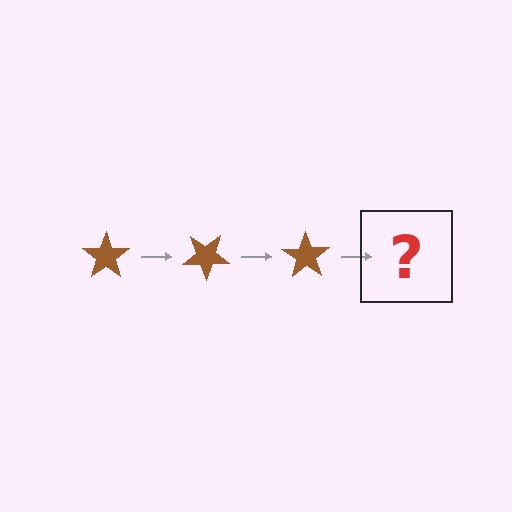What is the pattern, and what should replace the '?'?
The pattern is that the star rotates 35 degrees each step. The '?' should be a brown star rotated 105 degrees.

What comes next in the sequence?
The next element should be a brown star rotated 105 degrees.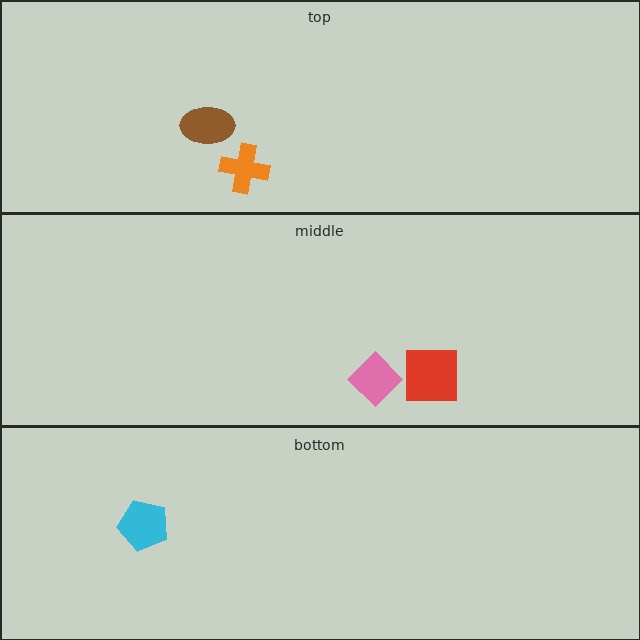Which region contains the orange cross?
The top region.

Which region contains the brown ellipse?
The top region.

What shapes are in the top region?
The orange cross, the brown ellipse.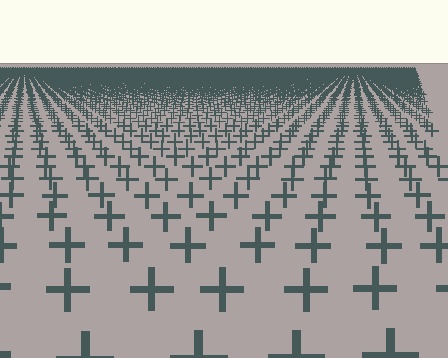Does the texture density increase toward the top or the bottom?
Density increases toward the top.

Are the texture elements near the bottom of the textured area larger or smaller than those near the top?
Larger. Near the bottom, elements are closer to the viewer and appear at a bigger on-screen size.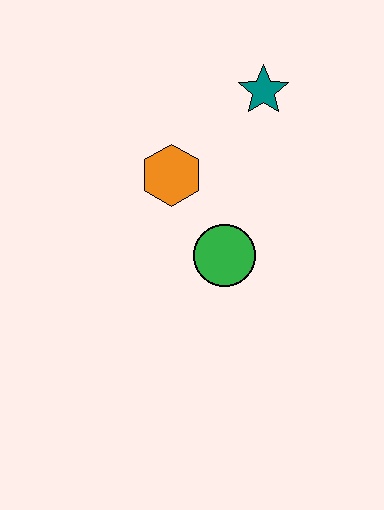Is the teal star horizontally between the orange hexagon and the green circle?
No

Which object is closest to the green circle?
The orange hexagon is closest to the green circle.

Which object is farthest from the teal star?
The green circle is farthest from the teal star.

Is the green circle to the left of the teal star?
Yes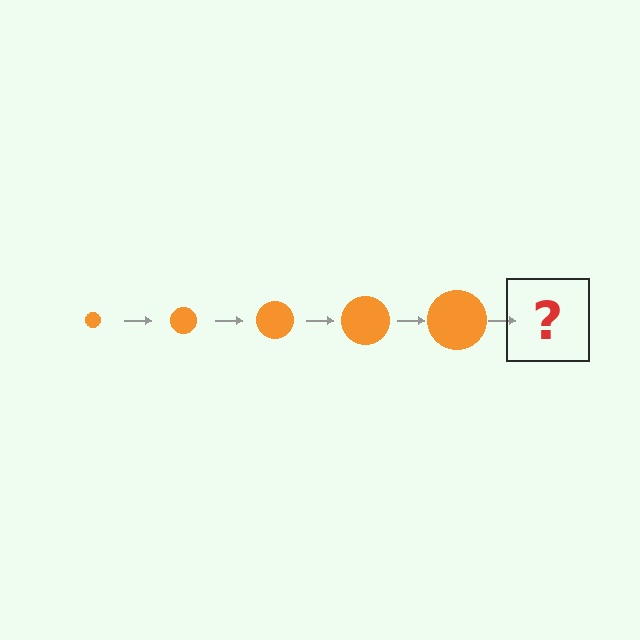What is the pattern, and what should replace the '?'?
The pattern is that the circle gets progressively larger each step. The '?' should be an orange circle, larger than the previous one.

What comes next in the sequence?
The next element should be an orange circle, larger than the previous one.